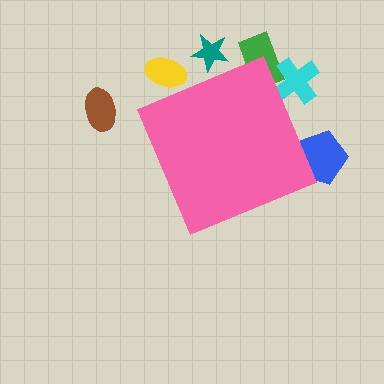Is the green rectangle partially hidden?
Yes, the green rectangle is partially hidden behind the pink diamond.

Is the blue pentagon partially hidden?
Yes, the blue pentagon is partially hidden behind the pink diamond.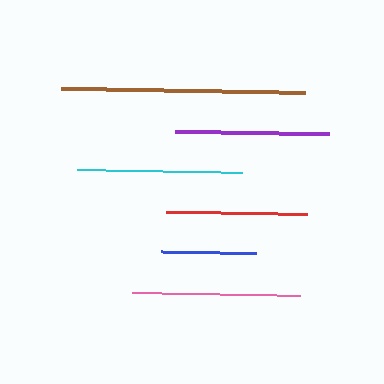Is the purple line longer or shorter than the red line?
The purple line is longer than the red line.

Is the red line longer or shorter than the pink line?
The pink line is longer than the red line.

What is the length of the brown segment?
The brown segment is approximately 244 pixels long.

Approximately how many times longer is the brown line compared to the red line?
The brown line is approximately 1.7 times the length of the red line.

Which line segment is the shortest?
The blue line is the shortest at approximately 95 pixels.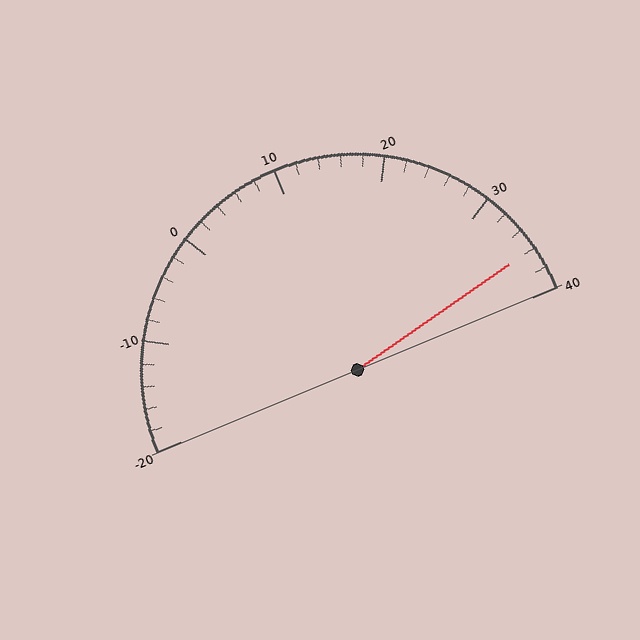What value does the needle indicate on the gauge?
The needle indicates approximately 36.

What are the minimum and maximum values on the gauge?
The gauge ranges from -20 to 40.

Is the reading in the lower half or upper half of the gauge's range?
The reading is in the upper half of the range (-20 to 40).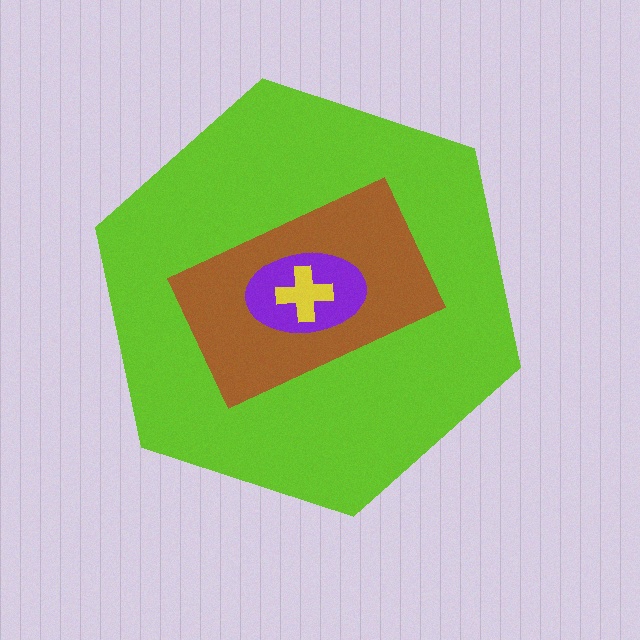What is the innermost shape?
The yellow cross.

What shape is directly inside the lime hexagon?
The brown rectangle.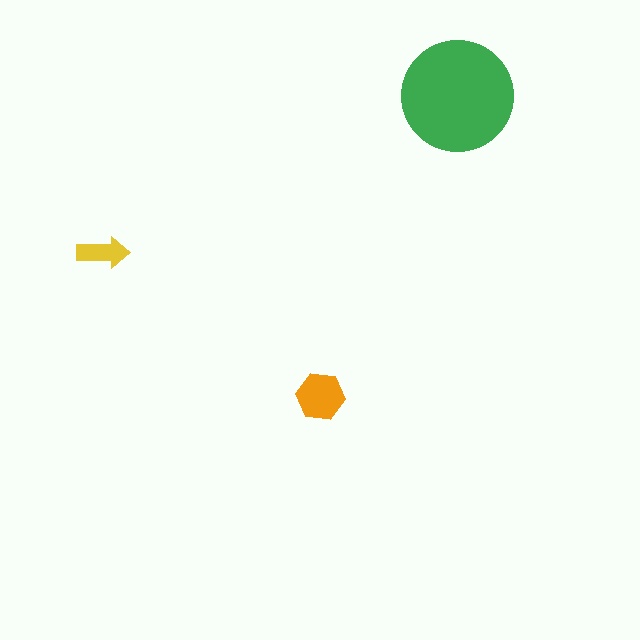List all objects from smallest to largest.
The yellow arrow, the orange hexagon, the green circle.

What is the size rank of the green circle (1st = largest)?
1st.